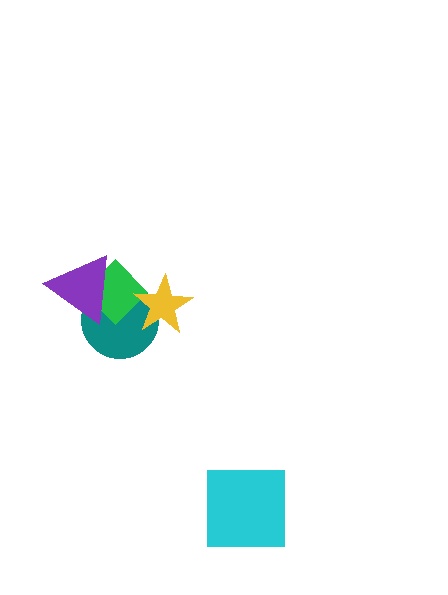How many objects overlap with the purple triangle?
2 objects overlap with the purple triangle.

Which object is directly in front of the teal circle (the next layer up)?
The green diamond is directly in front of the teal circle.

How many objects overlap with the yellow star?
2 objects overlap with the yellow star.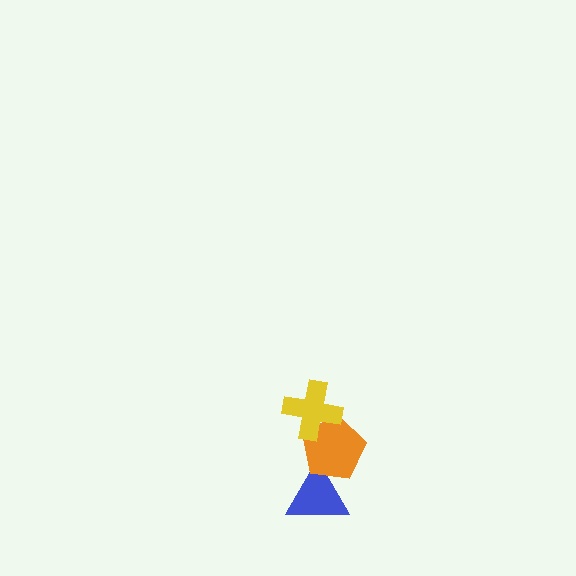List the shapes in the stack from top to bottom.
From top to bottom: the yellow cross, the orange pentagon, the blue triangle.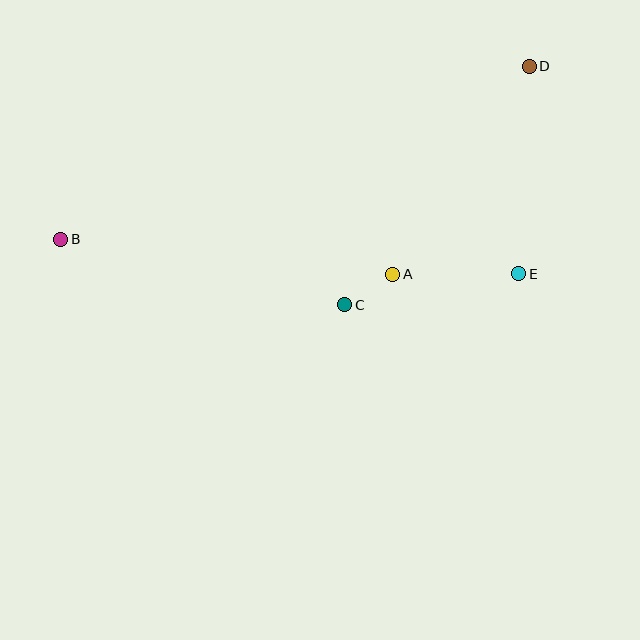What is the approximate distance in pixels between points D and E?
The distance between D and E is approximately 208 pixels.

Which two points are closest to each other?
Points A and C are closest to each other.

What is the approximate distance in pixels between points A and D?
The distance between A and D is approximately 249 pixels.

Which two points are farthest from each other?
Points B and D are farthest from each other.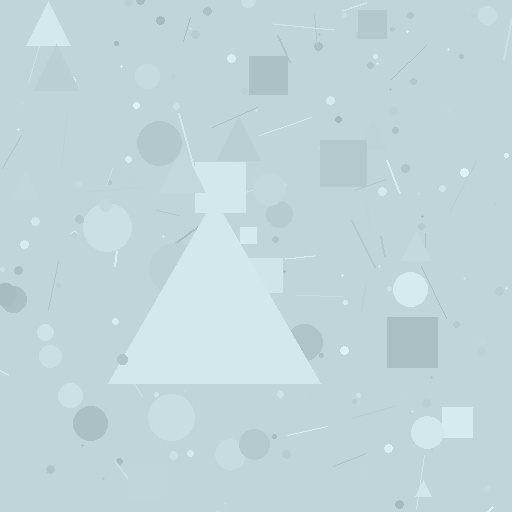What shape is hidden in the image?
A triangle is hidden in the image.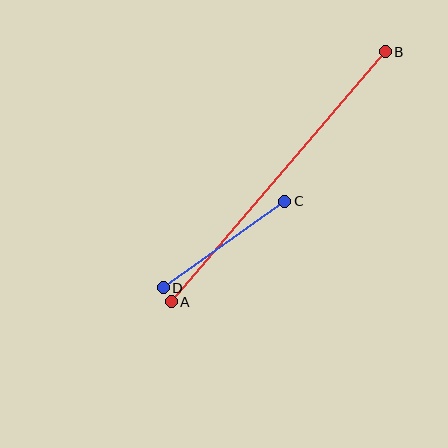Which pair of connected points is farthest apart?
Points A and B are farthest apart.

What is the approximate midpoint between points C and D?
The midpoint is at approximately (224, 245) pixels.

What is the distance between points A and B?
The distance is approximately 329 pixels.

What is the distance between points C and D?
The distance is approximately 149 pixels.